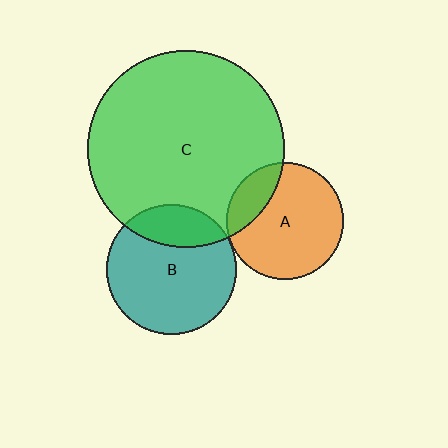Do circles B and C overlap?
Yes.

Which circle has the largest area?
Circle C (green).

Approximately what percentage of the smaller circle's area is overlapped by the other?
Approximately 25%.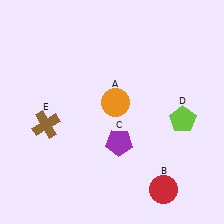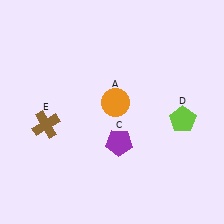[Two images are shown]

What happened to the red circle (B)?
The red circle (B) was removed in Image 2. It was in the bottom-right area of Image 1.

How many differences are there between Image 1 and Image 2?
There is 1 difference between the two images.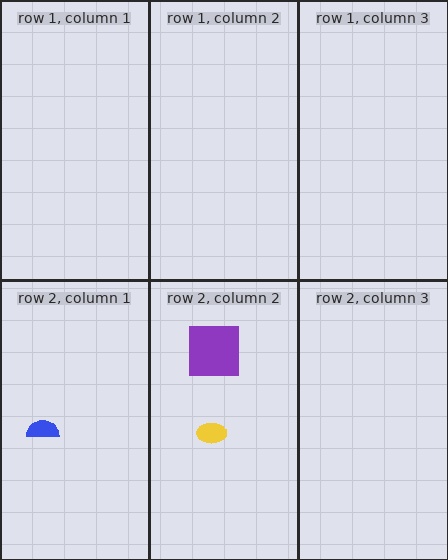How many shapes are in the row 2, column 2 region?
2.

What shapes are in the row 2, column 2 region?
The yellow ellipse, the purple square.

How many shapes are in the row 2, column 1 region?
1.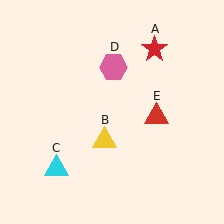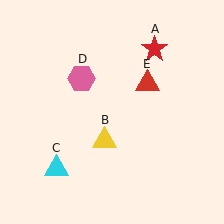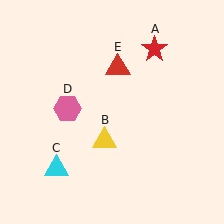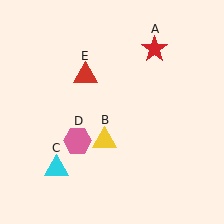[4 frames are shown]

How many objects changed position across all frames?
2 objects changed position: pink hexagon (object D), red triangle (object E).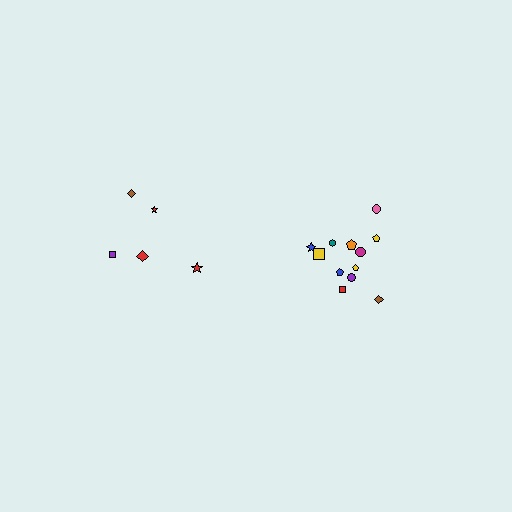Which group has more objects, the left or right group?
The right group.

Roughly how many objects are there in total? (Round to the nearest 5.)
Roughly 15 objects in total.